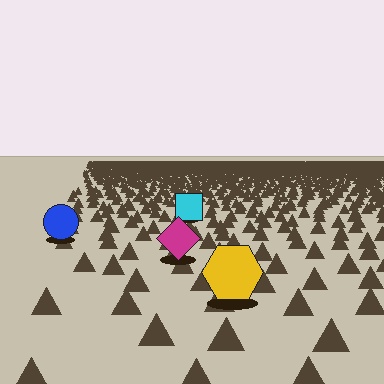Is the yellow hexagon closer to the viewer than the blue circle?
Yes. The yellow hexagon is closer — you can tell from the texture gradient: the ground texture is coarser near it.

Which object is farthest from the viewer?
The cyan square is farthest from the viewer. It appears smaller and the ground texture around it is denser.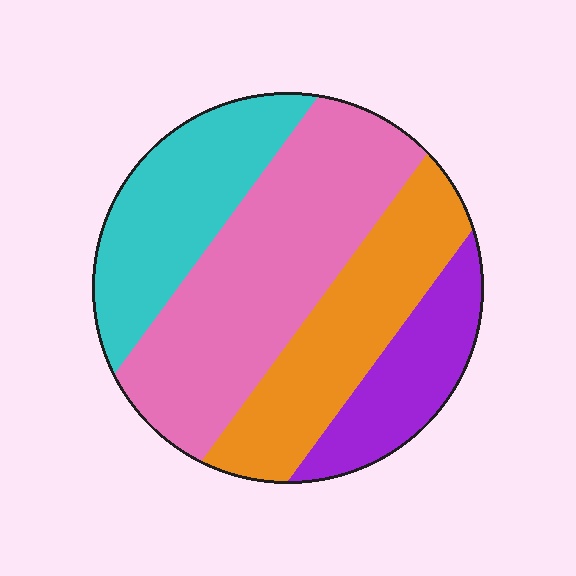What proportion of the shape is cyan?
Cyan takes up between a sixth and a third of the shape.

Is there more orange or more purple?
Orange.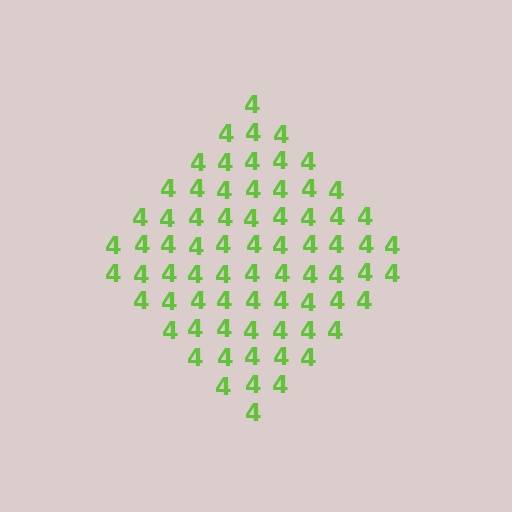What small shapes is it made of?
It is made of small digit 4's.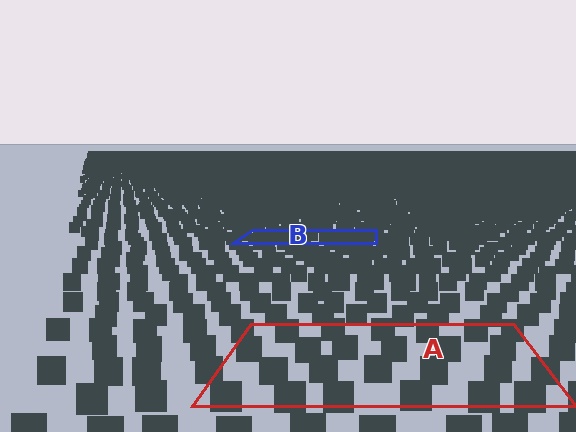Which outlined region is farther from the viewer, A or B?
Region B is farther from the viewer — the texture elements inside it appear smaller and more densely packed.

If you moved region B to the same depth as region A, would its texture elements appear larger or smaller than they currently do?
They would appear larger. At a closer depth, the same texture elements are projected at a bigger on-screen size.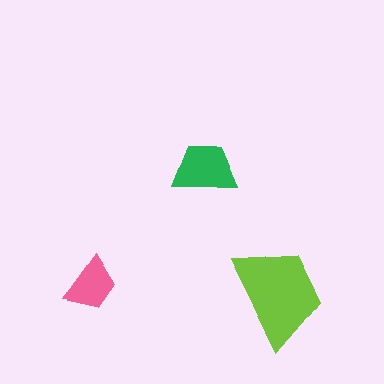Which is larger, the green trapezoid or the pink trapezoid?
The green one.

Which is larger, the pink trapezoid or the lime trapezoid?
The lime one.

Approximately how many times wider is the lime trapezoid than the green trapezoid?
About 1.5 times wider.